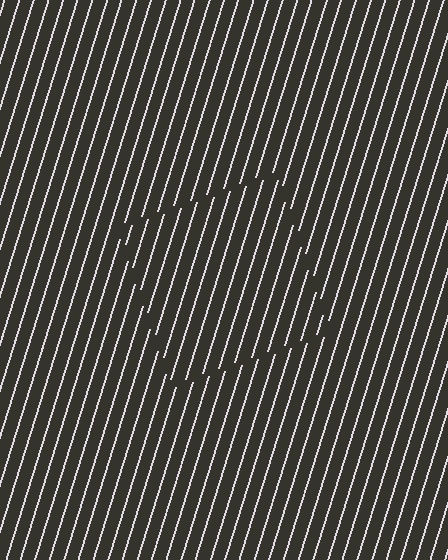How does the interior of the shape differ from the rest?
The interior of the shape contains the same grating, shifted by half a period — the contour is defined by the phase discontinuity where line-ends from the inner and outer gratings abut.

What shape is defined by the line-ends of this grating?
An illusory square. The interior of the shape contains the same grating, shifted by half a period — the contour is defined by the phase discontinuity where line-ends from the inner and outer gratings abut.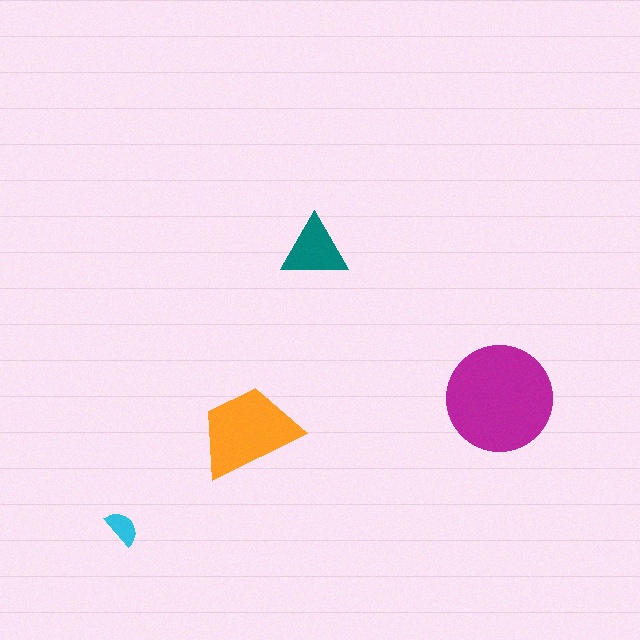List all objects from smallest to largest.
The cyan semicircle, the teal triangle, the orange trapezoid, the magenta circle.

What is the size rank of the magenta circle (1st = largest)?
1st.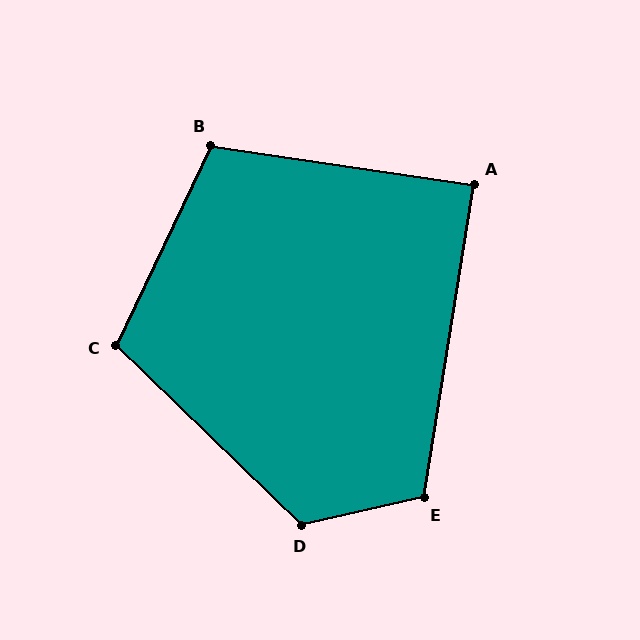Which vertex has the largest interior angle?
D, at approximately 123 degrees.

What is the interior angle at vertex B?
Approximately 107 degrees (obtuse).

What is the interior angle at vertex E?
Approximately 112 degrees (obtuse).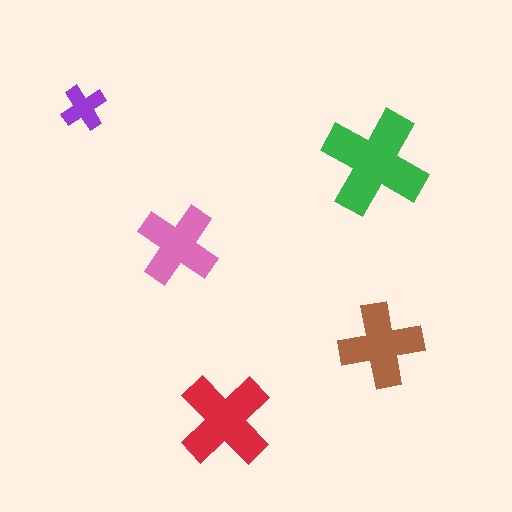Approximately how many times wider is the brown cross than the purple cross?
About 2 times wider.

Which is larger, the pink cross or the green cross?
The green one.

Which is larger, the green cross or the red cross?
The green one.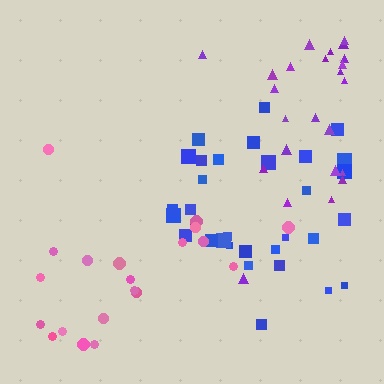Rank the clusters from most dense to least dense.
blue, purple, pink.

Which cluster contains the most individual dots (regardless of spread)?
Blue (31).